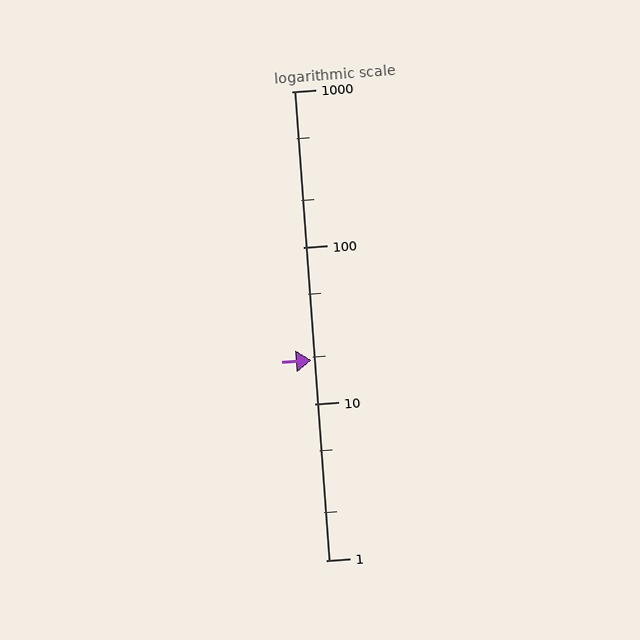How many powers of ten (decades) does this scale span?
The scale spans 3 decades, from 1 to 1000.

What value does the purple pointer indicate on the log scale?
The pointer indicates approximately 19.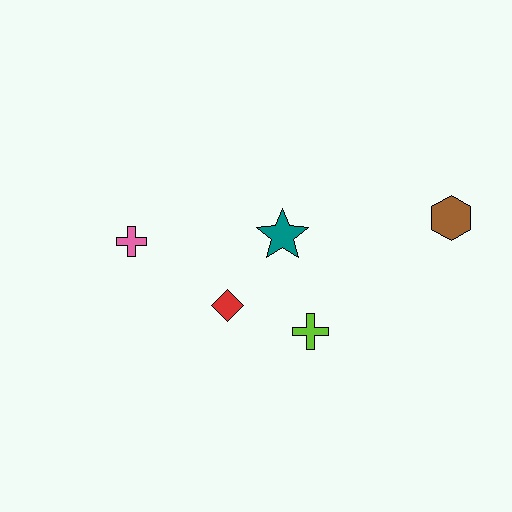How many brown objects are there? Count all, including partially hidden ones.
There is 1 brown object.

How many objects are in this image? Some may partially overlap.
There are 5 objects.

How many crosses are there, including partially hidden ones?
There are 2 crosses.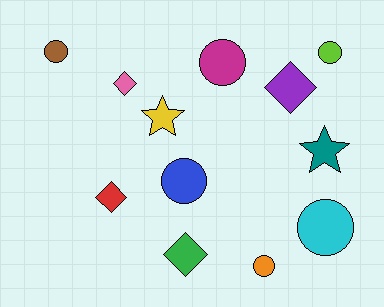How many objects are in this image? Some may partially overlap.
There are 12 objects.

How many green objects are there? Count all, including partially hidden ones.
There is 1 green object.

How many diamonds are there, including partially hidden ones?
There are 4 diamonds.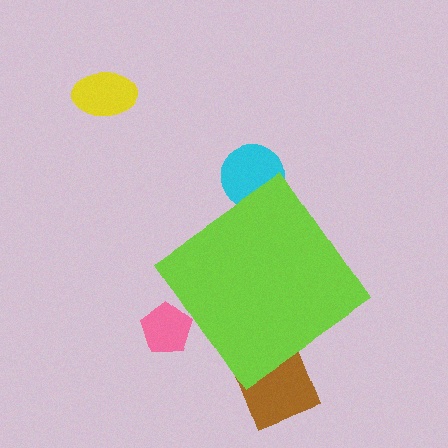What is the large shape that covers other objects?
A lime diamond.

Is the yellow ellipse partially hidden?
No, the yellow ellipse is fully visible.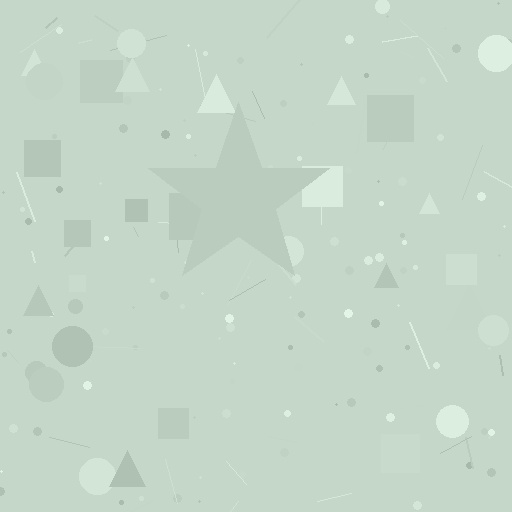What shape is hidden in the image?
A star is hidden in the image.